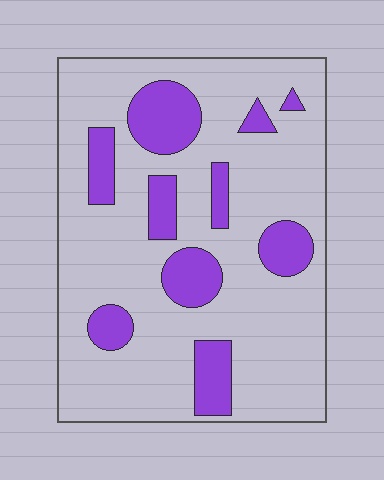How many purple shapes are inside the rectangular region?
10.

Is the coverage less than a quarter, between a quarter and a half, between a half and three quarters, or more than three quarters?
Less than a quarter.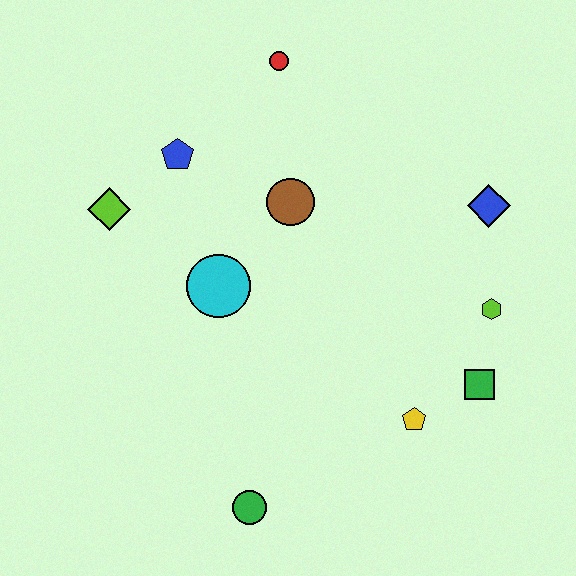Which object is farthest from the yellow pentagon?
The red circle is farthest from the yellow pentagon.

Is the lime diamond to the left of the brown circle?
Yes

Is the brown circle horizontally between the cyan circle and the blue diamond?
Yes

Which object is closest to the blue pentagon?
The lime diamond is closest to the blue pentagon.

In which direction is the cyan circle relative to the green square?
The cyan circle is to the left of the green square.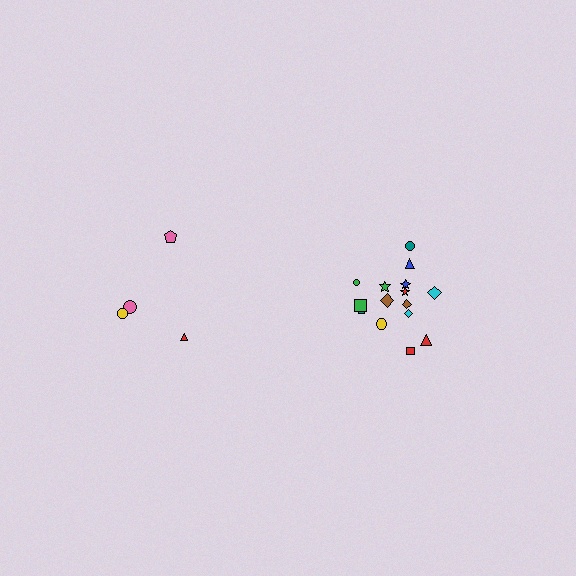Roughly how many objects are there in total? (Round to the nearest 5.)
Roughly 20 objects in total.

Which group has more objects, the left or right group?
The right group.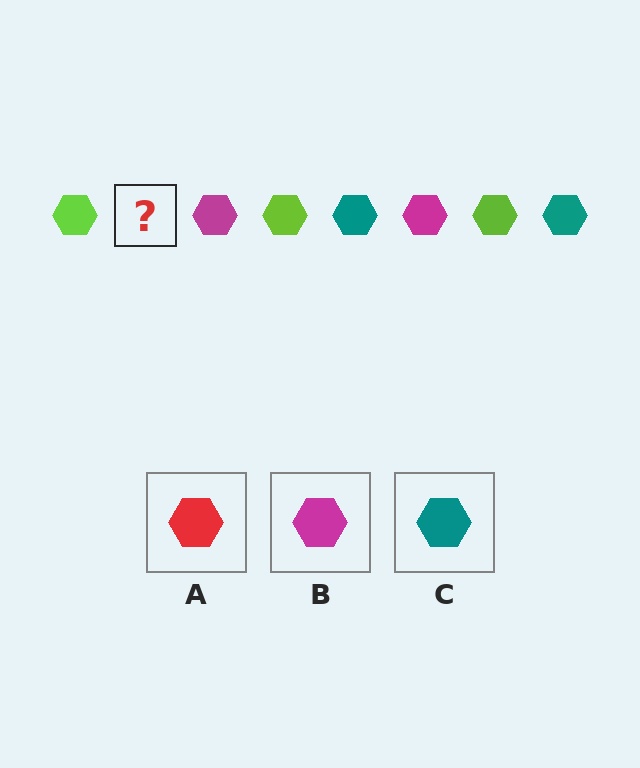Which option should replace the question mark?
Option C.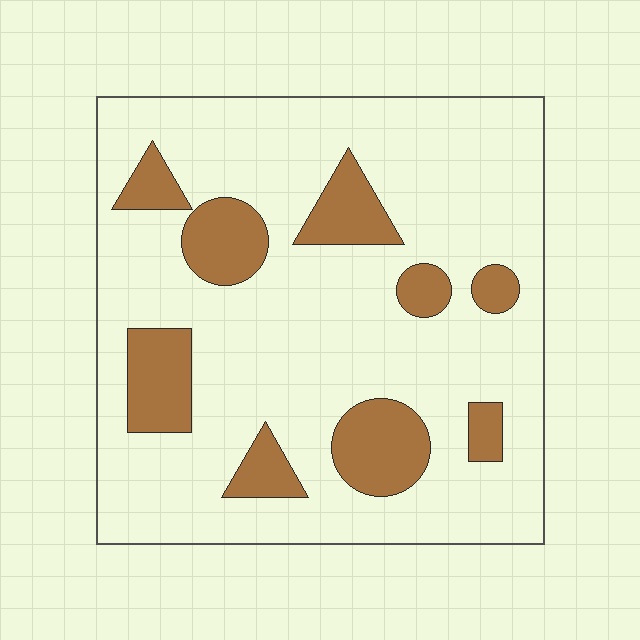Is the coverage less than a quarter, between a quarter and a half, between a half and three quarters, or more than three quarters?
Less than a quarter.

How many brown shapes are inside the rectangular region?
9.